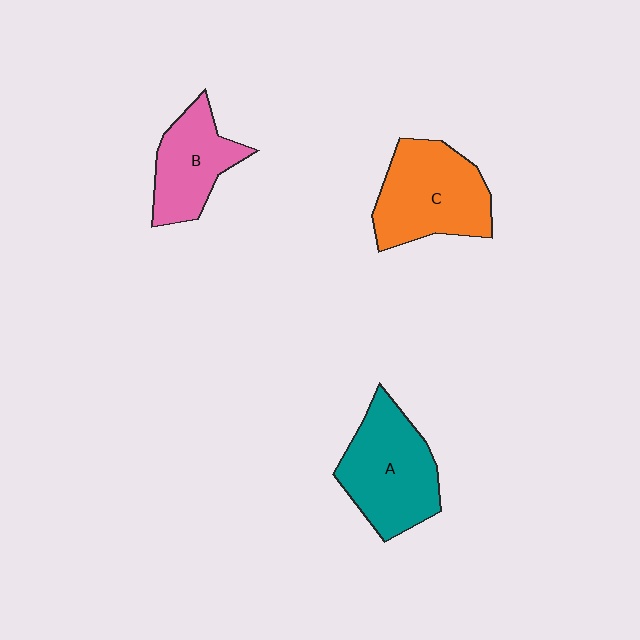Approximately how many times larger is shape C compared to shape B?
Approximately 1.4 times.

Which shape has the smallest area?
Shape B (pink).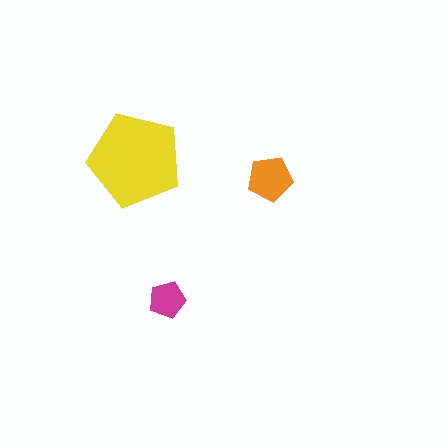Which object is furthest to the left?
The yellow pentagon is leftmost.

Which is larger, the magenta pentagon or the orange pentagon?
The orange one.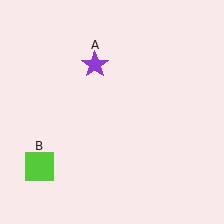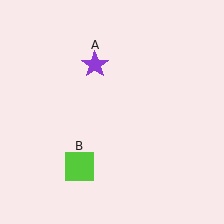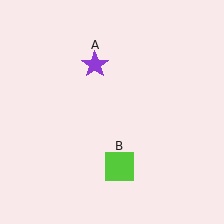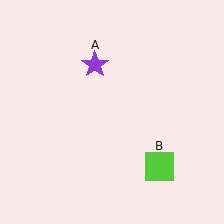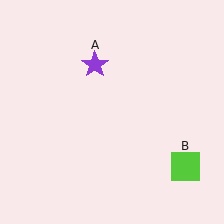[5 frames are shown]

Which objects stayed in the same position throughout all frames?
Purple star (object A) remained stationary.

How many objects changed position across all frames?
1 object changed position: lime square (object B).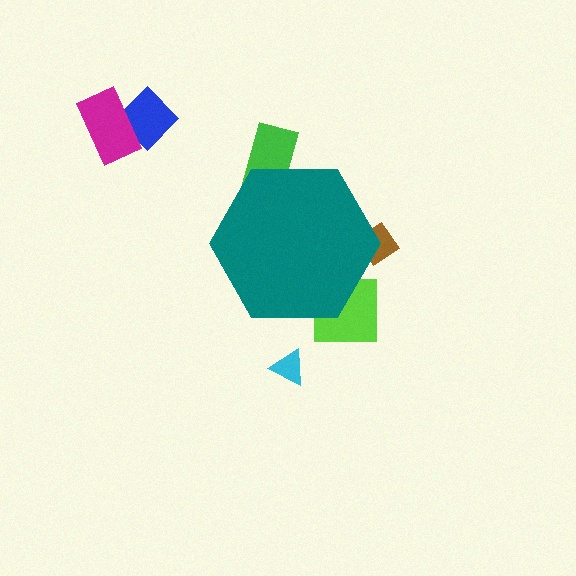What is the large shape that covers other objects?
A teal hexagon.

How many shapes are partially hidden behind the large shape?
3 shapes are partially hidden.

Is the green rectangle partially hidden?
Yes, the green rectangle is partially hidden behind the teal hexagon.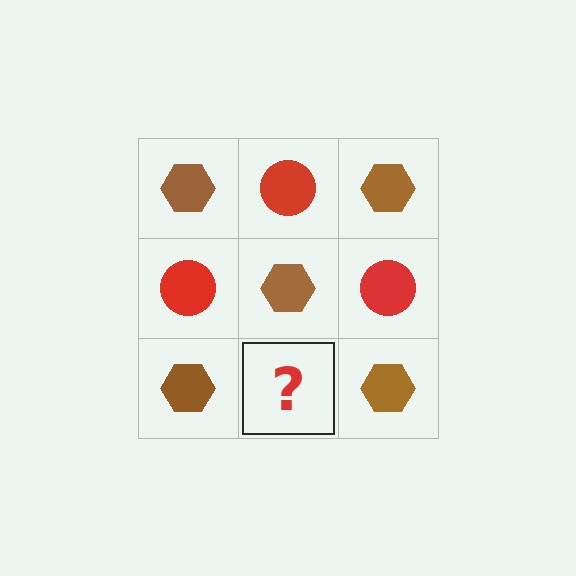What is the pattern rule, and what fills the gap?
The rule is that it alternates brown hexagon and red circle in a checkerboard pattern. The gap should be filled with a red circle.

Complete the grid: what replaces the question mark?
The question mark should be replaced with a red circle.